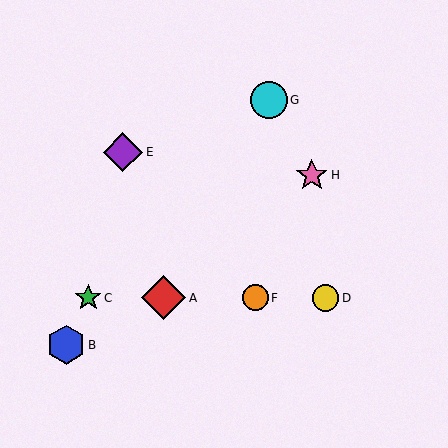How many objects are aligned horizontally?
4 objects (A, C, D, F) are aligned horizontally.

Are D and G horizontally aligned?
No, D is at y≈298 and G is at y≈100.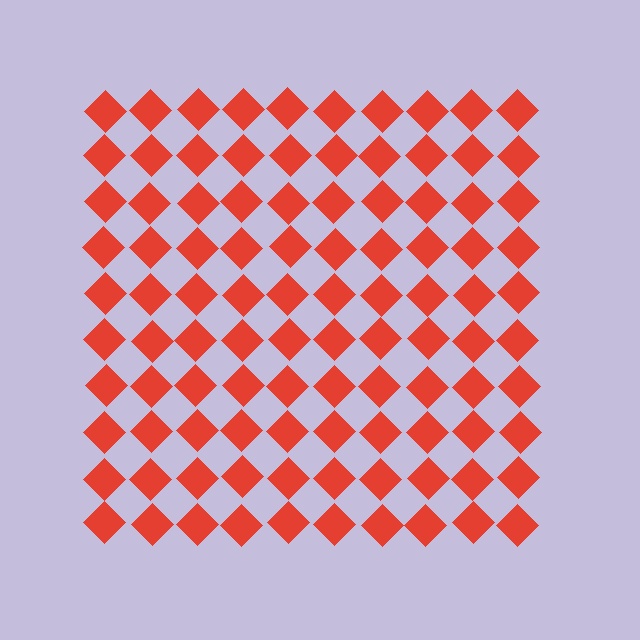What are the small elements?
The small elements are diamonds.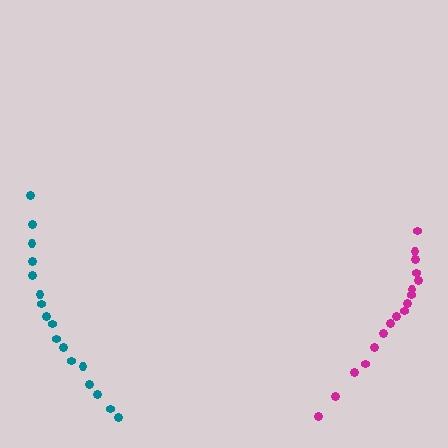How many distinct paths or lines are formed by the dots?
There are 2 distinct paths.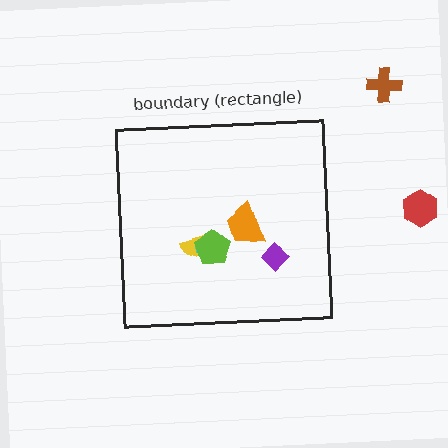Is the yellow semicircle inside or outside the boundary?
Inside.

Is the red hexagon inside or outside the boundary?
Outside.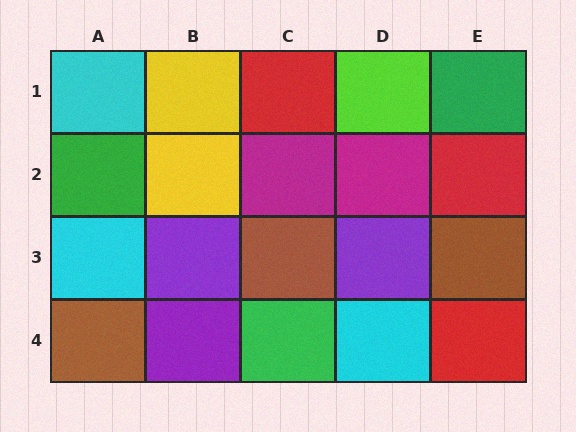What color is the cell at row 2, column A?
Green.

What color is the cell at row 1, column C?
Red.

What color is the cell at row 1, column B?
Yellow.